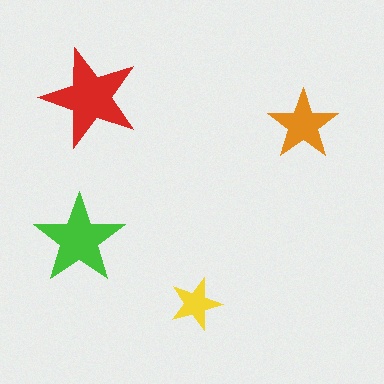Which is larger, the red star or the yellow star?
The red one.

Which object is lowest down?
The yellow star is bottommost.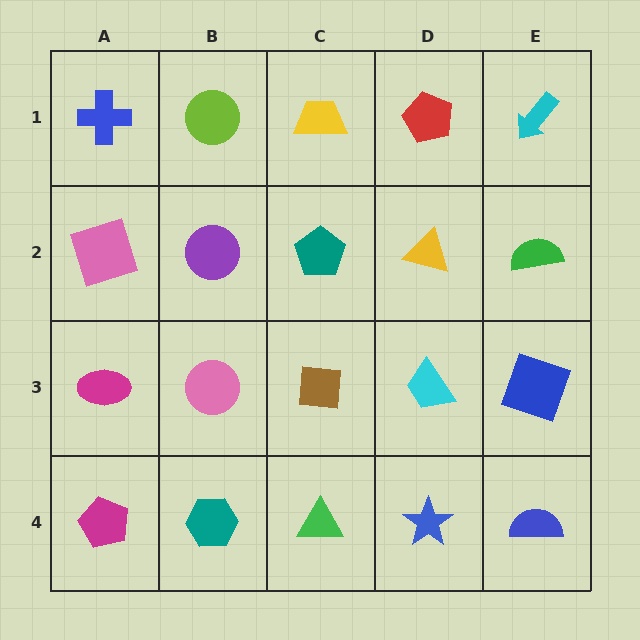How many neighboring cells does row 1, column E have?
2.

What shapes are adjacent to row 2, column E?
A cyan arrow (row 1, column E), a blue square (row 3, column E), a yellow triangle (row 2, column D).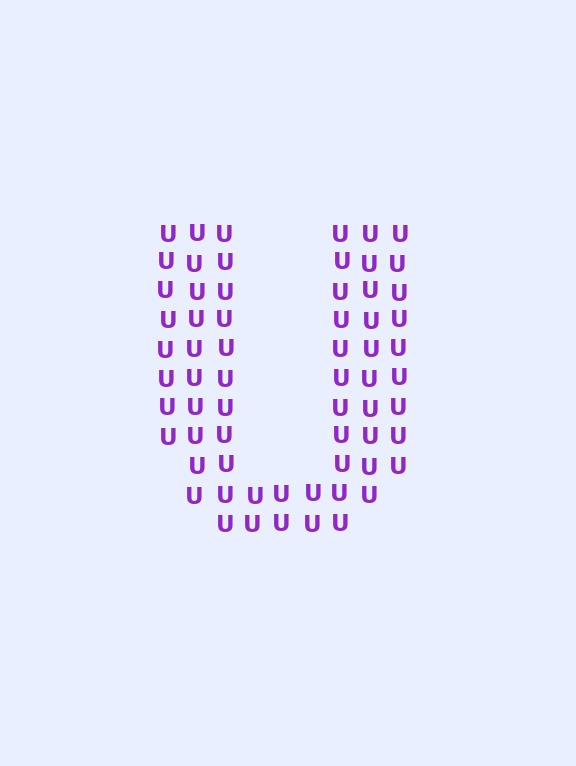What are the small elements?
The small elements are letter U's.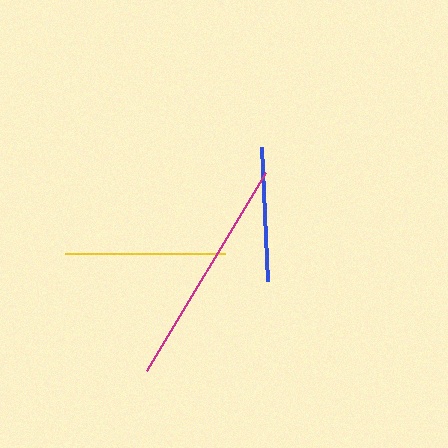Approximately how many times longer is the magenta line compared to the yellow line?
The magenta line is approximately 1.4 times the length of the yellow line.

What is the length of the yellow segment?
The yellow segment is approximately 161 pixels long.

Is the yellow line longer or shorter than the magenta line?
The magenta line is longer than the yellow line.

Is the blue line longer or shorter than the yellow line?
The yellow line is longer than the blue line.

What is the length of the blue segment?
The blue segment is approximately 134 pixels long.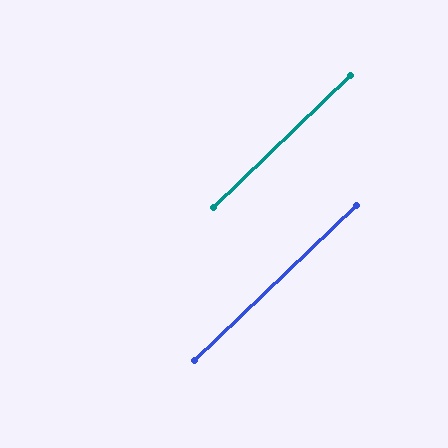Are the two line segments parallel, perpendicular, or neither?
Parallel — their directions differ by only 0.4°.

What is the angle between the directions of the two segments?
Approximately 0 degrees.